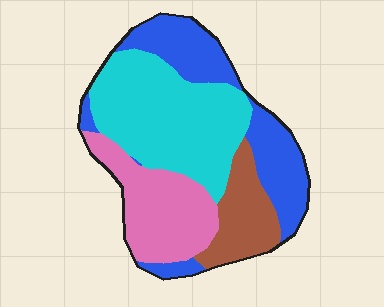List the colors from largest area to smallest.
From largest to smallest: cyan, blue, pink, brown.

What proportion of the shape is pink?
Pink takes up about one fifth (1/5) of the shape.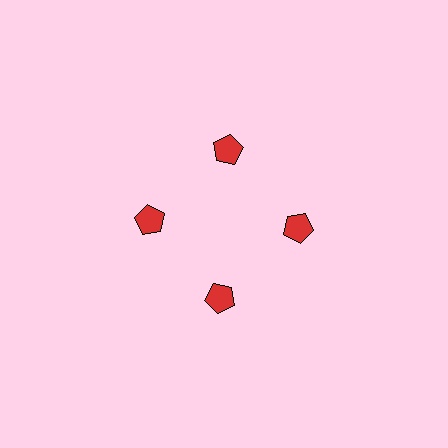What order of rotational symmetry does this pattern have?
This pattern has 4-fold rotational symmetry.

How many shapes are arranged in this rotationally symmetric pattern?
There are 4 shapes, arranged in 4 groups of 1.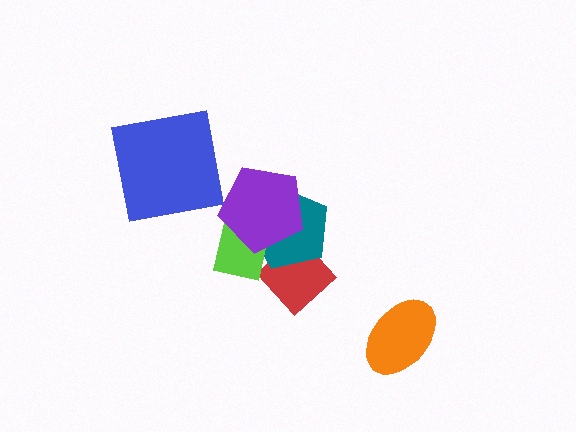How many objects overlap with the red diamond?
3 objects overlap with the red diamond.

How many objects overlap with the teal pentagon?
3 objects overlap with the teal pentagon.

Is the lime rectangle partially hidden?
Yes, it is partially covered by another shape.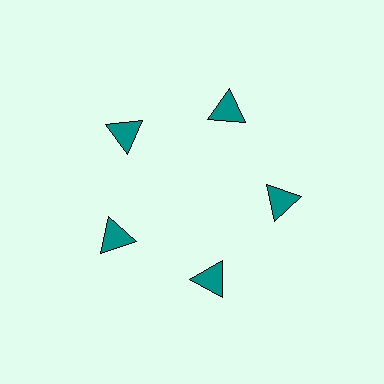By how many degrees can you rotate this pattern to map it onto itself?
The pattern maps onto itself every 72 degrees of rotation.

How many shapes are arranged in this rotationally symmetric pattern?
There are 5 shapes, arranged in 5 groups of 1.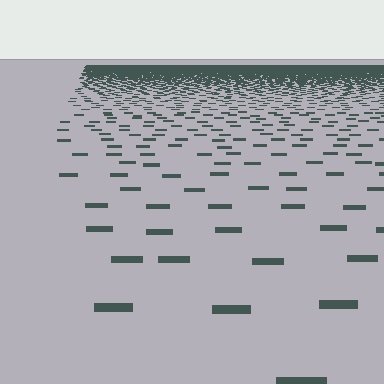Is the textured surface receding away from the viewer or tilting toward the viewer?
The surface is receding away from the viewer. Texture elements get smaller and denser toward the top.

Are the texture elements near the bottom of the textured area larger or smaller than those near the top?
Larger. Near the bottom, elements are closer to the viewer and appear at a bigger on-screen size.